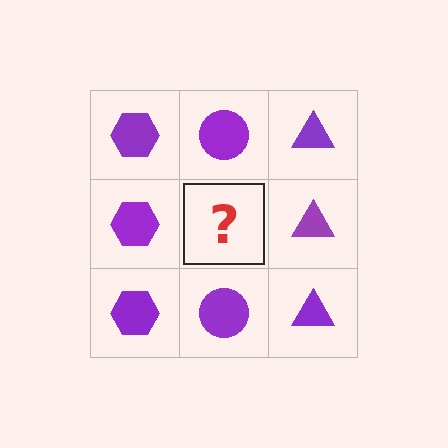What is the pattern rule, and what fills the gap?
The rule is that each column has a consistent shape. The gap should be filled with a purple circle.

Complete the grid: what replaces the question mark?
The question mark should be replaced with a purple circle.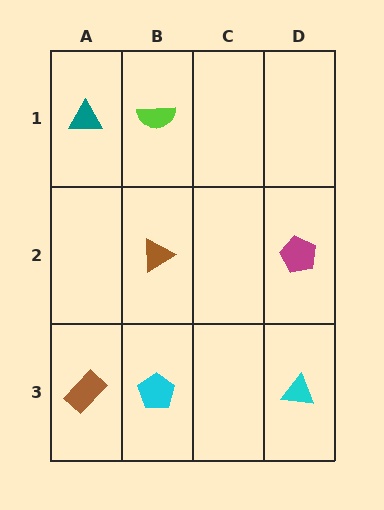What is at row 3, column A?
A brown rectangle.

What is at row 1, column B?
A lime semicircle.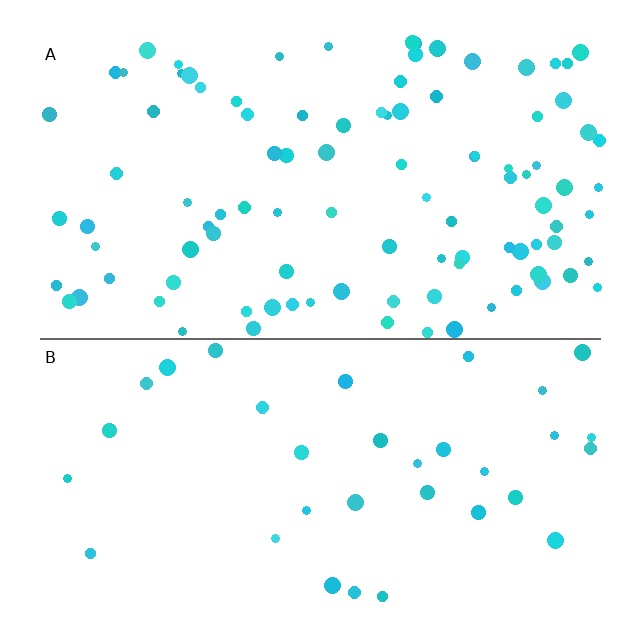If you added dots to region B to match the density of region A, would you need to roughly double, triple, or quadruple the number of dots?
Approximately triple.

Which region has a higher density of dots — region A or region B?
A (the top).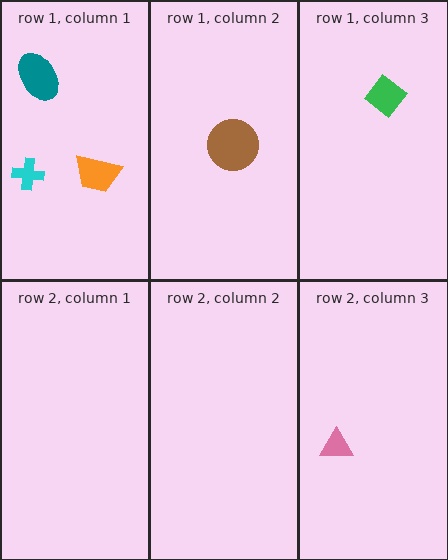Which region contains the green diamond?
The row 1, column 3 region.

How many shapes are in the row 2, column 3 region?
1.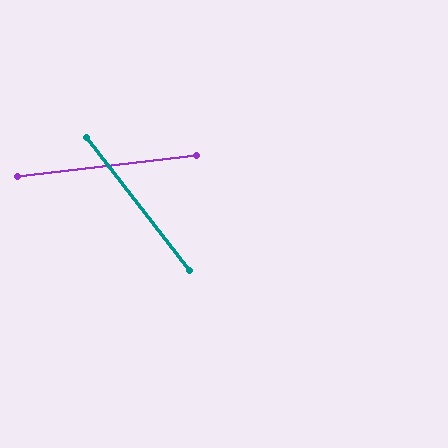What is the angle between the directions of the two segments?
Approximately 59 degrees.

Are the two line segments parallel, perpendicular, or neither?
Neither parallel nor perpendicular — they differ by about 59°.